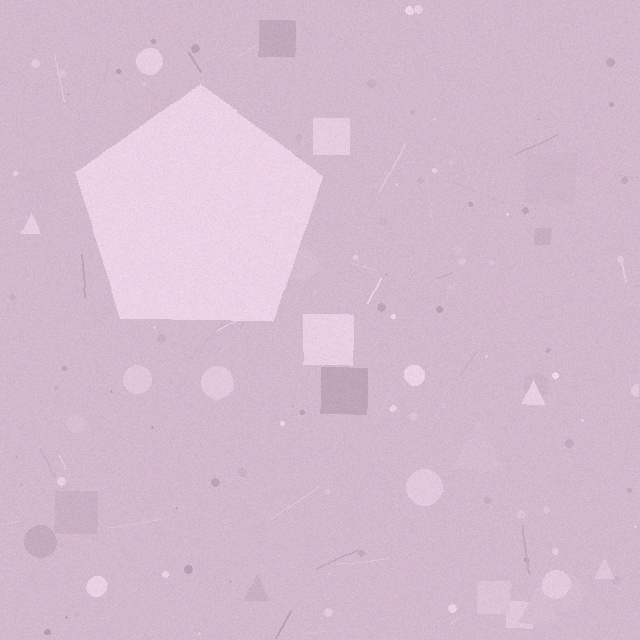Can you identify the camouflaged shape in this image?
The camouflaged shape is a pentagon.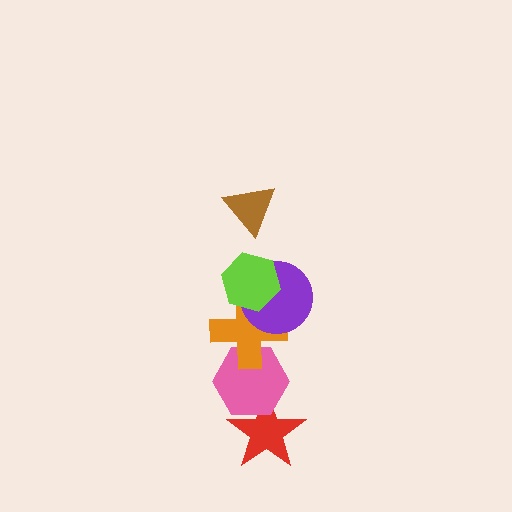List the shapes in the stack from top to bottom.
From top to bottom: the brown triangle, the lime hexagon, the purple circle, the orange cross, the pink hexagon, the red star.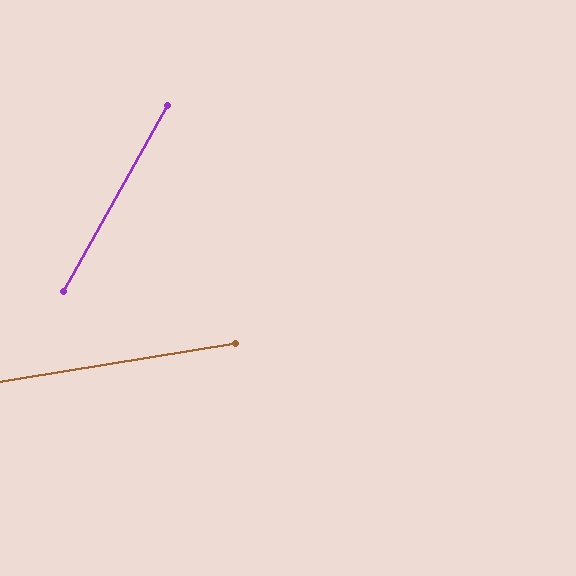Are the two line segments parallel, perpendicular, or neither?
Neither parallel nor perpendicular — they differ by about 52°.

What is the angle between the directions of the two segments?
Approximately 52 degrees.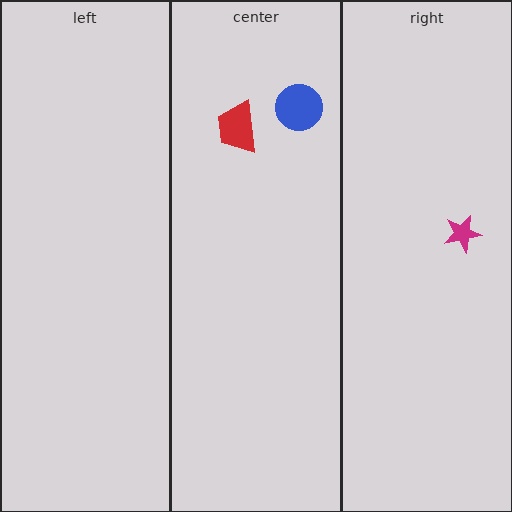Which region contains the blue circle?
The center region.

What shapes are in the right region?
The magenta star.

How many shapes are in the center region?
2.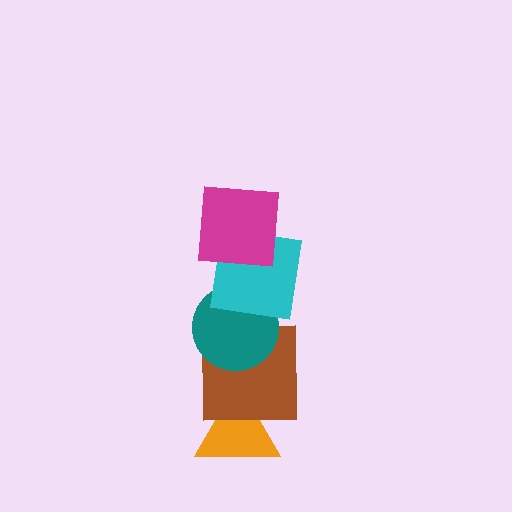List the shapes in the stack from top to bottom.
From top to bottom: the magenta square, the cyan square, the teal circle, the brown square, the orange triangle.